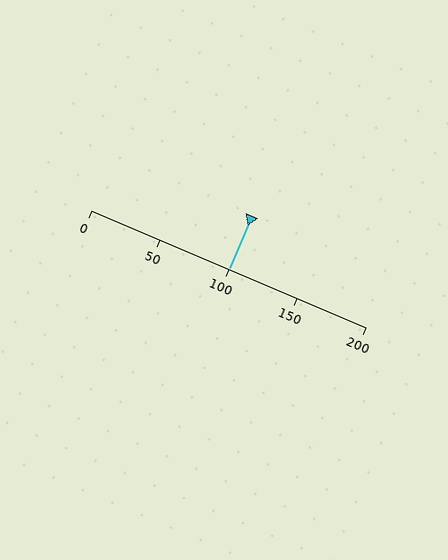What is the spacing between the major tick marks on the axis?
The major ticks are spaced 50 apart.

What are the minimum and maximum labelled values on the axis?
The axis runs from 0 to 200.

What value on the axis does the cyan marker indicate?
The marker indicates approximately 100.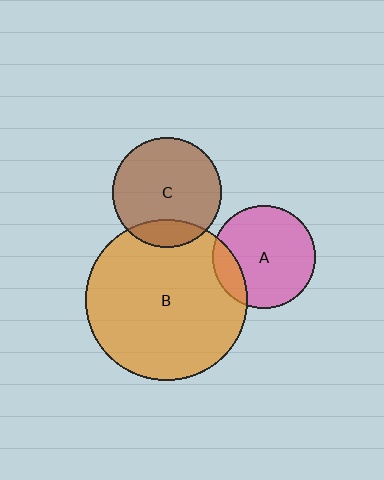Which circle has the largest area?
Circle B (orange).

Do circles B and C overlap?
Yes.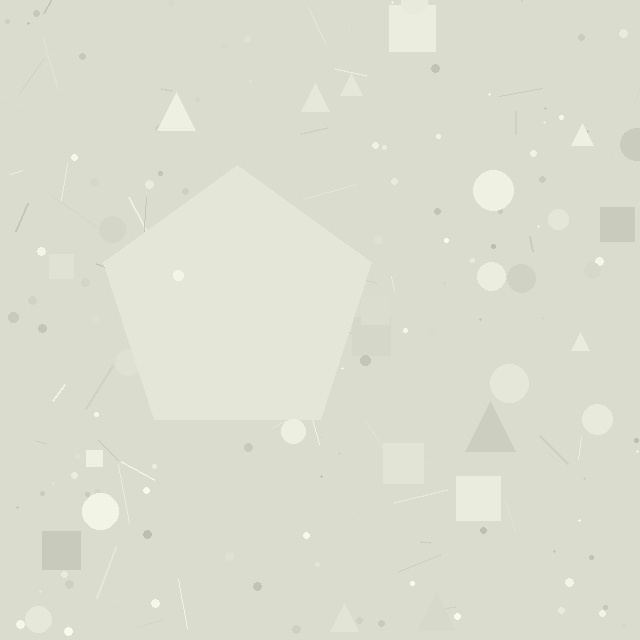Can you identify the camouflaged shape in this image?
The camouflaged shape is a pentagon.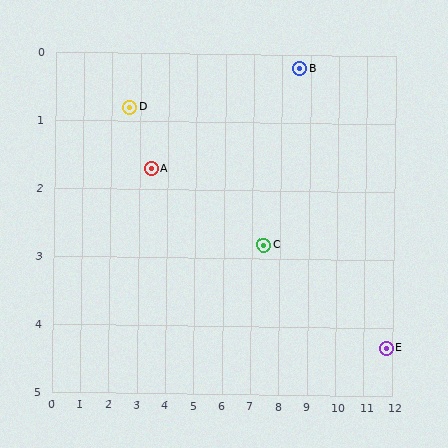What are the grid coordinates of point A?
Point A is at approximately (3.4, 1.7).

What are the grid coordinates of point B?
Point B is at approximately (8.6, 0.2).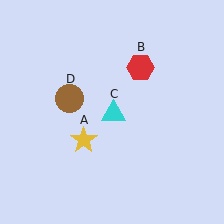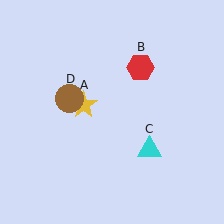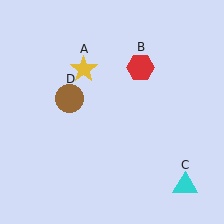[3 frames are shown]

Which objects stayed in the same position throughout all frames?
Red hexagon (object B) and brown circle (object D) remained stationary.